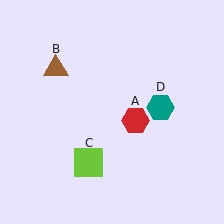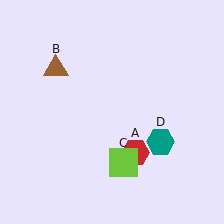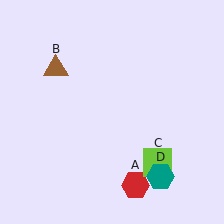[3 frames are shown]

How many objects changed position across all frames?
3 objects changed position: red hexagon (object A), lime square (object C), teal hexagon (object D).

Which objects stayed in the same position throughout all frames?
Brown triangle (object B) remained stationary.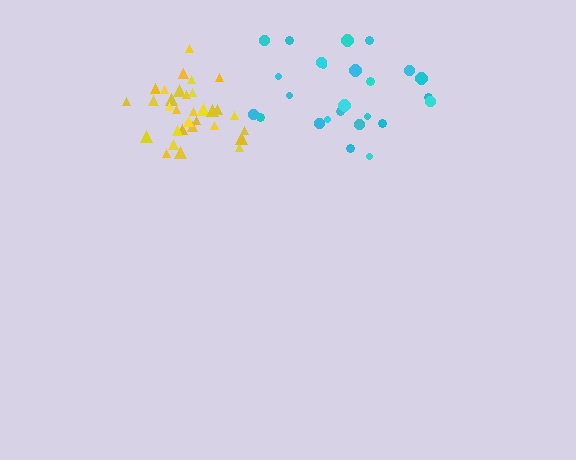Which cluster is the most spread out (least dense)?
Cyan.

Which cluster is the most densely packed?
Yellow.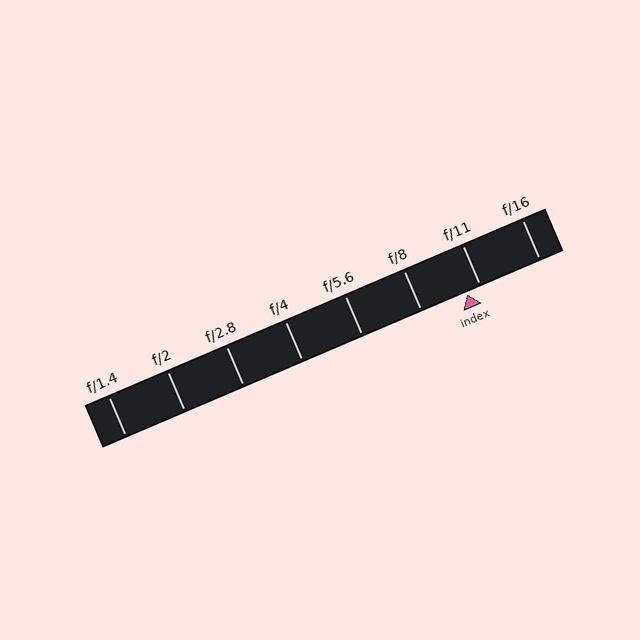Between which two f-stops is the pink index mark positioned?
The index mark is between f/8 and f/11.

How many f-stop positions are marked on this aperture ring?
There are 8 f-stop positions marked.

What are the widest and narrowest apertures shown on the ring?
The widest aperture shown is f/1.4 and the narrowest is f/16.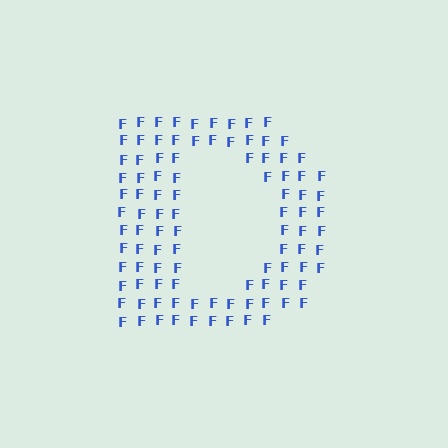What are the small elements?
The small elements are letter F's.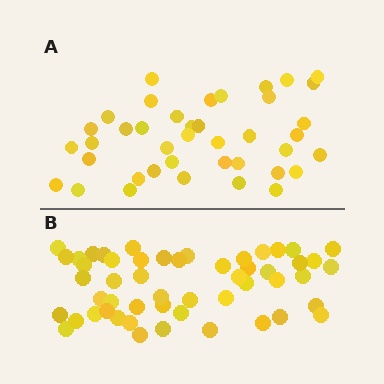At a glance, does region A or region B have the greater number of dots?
Region B (the bottom region) has more dots.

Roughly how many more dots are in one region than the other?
Region B has roughly 12 or so more dots than region A.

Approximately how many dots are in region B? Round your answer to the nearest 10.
About 50 dots. (The exact count is 52, which rounds to 50.)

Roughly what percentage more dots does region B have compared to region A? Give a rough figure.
About 30% more.